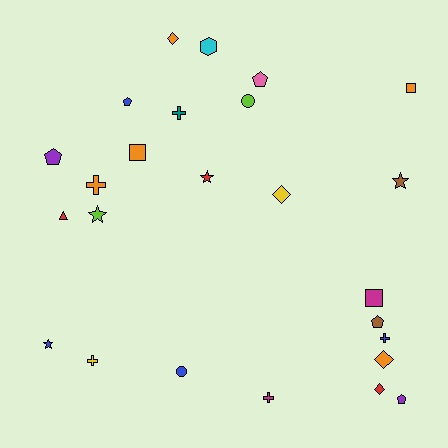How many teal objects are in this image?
There is 1 teal object.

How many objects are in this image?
There are 25 objects.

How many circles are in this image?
There are 2 circles.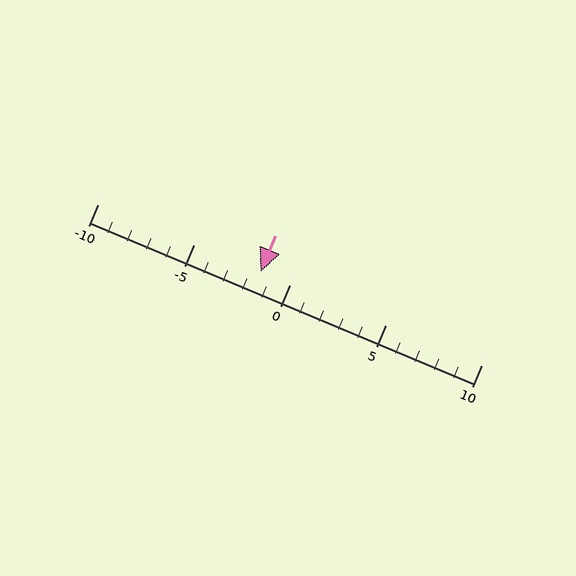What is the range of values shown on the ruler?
The ruler shows values from -10 to 10.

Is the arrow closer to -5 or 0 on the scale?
The arrow is closer to 0.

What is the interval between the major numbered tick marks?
The major tick marks are spaced 5 units apart.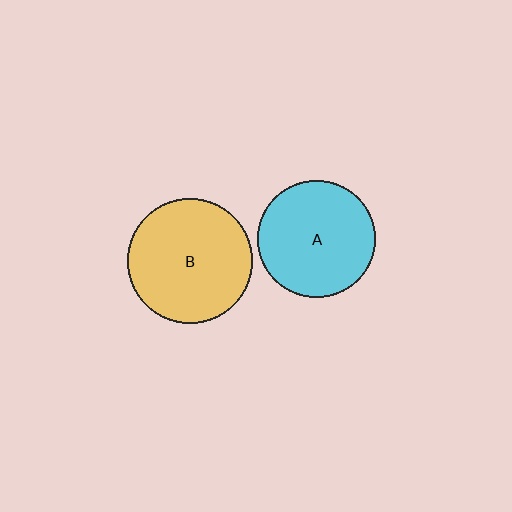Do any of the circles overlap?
No, none of the circles overlap.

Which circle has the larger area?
Circle B (yellow).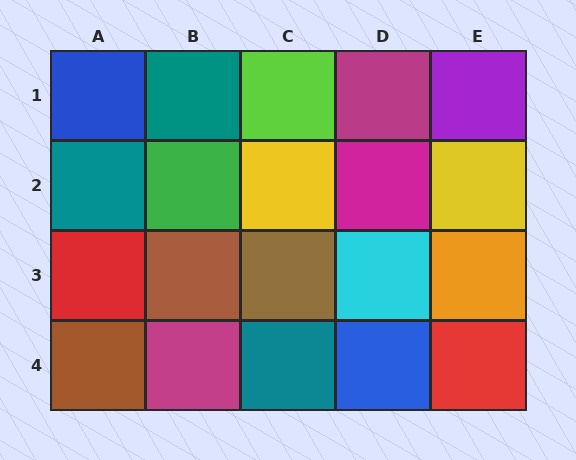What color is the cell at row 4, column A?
Brown.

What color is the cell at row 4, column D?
Blue.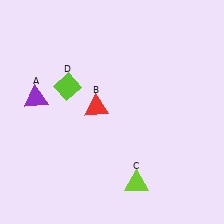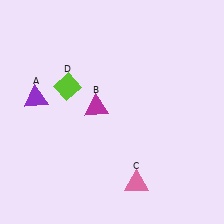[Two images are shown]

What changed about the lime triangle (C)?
In Image 1, C is lime. In Image 2, it changed to pink.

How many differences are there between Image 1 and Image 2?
There are 2 differences between the two images.